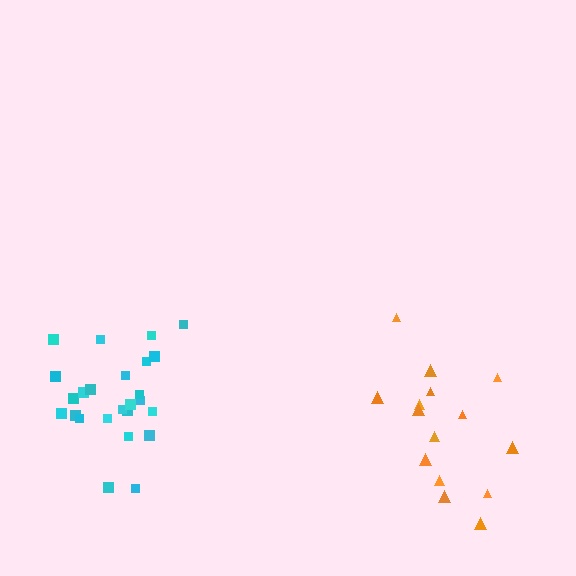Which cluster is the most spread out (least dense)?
Orange.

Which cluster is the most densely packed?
Cyan.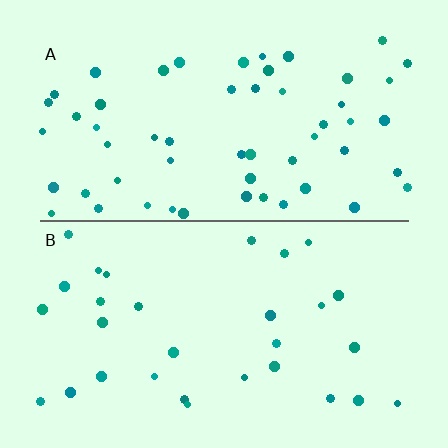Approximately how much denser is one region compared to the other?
Approximately 1.8× — region A over region B.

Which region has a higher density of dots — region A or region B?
A (the top).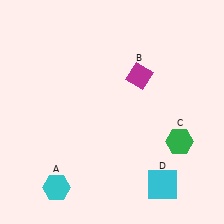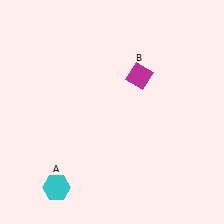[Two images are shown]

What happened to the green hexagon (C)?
The green hexagon (C) was removed in Image 2. It was in the bottom-right area of Image 1.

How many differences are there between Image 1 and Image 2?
There are 2 differences between the two images.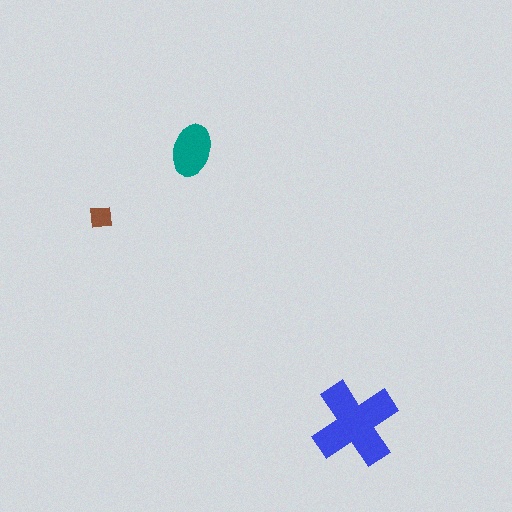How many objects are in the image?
There are 3 objects in the image.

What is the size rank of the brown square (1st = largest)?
3rd.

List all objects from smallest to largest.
The brown square, the teal ellipse, the blue cross.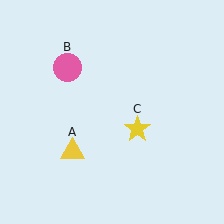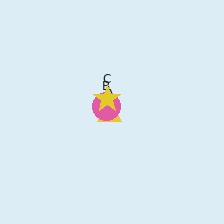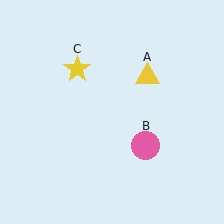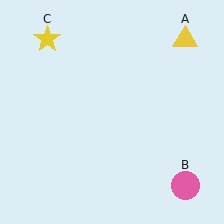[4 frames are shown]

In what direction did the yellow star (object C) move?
The yellow star (object C) moved up and to the left.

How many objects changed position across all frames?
3 objects changed position: yellow triangle (object A), pink circle (object B), yellow star (object C).